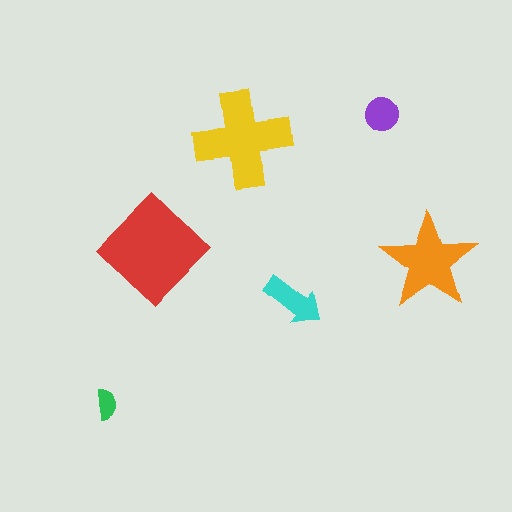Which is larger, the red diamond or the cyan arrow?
The red diamond.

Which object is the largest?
The red diamond.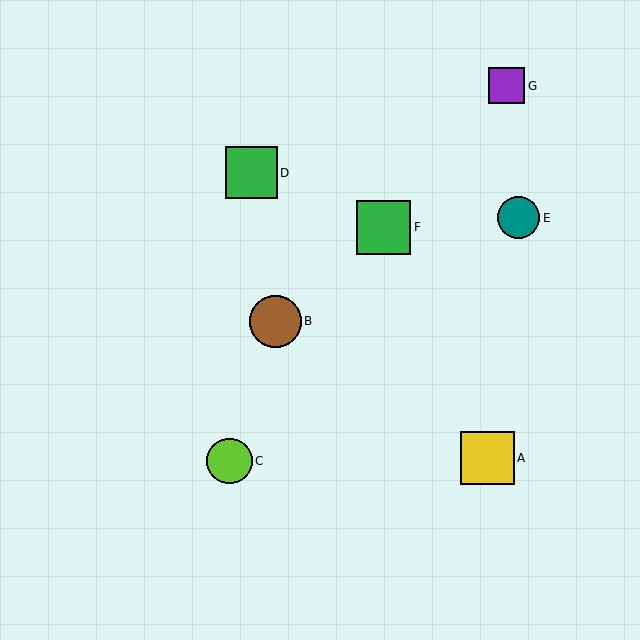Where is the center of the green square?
The center of the green square is at (384, 227).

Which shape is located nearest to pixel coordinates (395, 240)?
The green square (labeled F) at (384, 227) is nearest to that location.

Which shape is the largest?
The green square (labeled F) is the largest.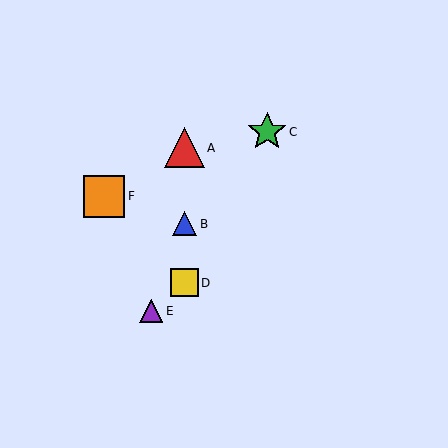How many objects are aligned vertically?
3 objects (A, B, D) are aligned vertically.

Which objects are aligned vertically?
Objects A, B, D are aligned vertically.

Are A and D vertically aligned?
Yes, both are at x≈185.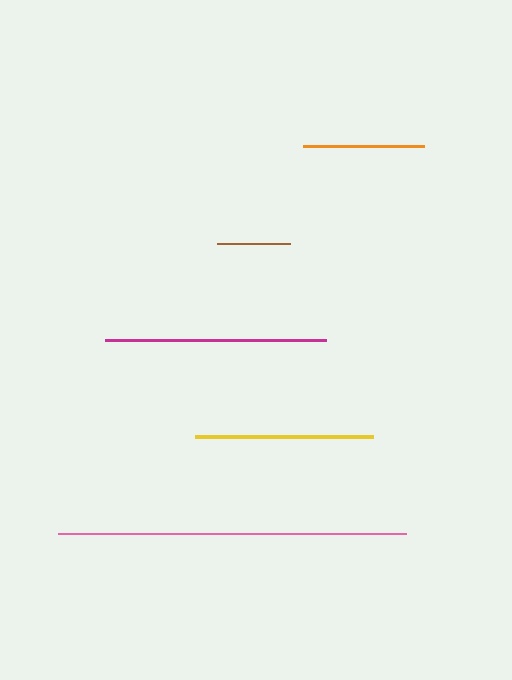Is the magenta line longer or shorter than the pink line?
The pink line is longer than the magenta line.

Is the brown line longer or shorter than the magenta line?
The magenta line is longer than the brown line.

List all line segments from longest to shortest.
From longest to shortest: pink, magenta, yellow, orange, brown.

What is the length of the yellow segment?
The yellow segment is approximately 179 pixels long.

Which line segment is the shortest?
The brown line is the shortest at approximately 73 pixels.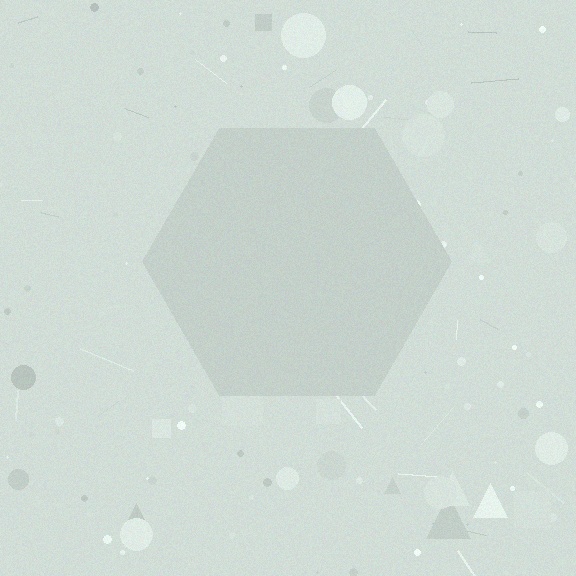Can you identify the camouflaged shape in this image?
The camouflaged shape is a hexagon.